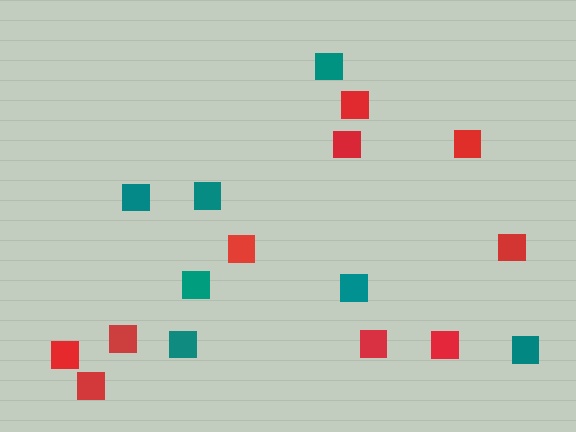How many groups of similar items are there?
There are 2 groups: one group of red squares (10) and one group of teal squares (7).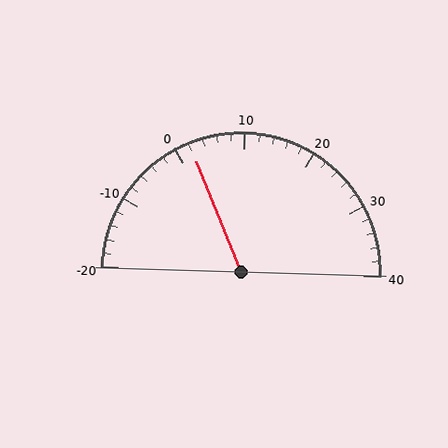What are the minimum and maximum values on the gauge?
The gauge ranges from -20 to 40.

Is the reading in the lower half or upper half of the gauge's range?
The reading is in the lower half of the range (-20 to 40).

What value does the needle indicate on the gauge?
The needle indicates approximately 2.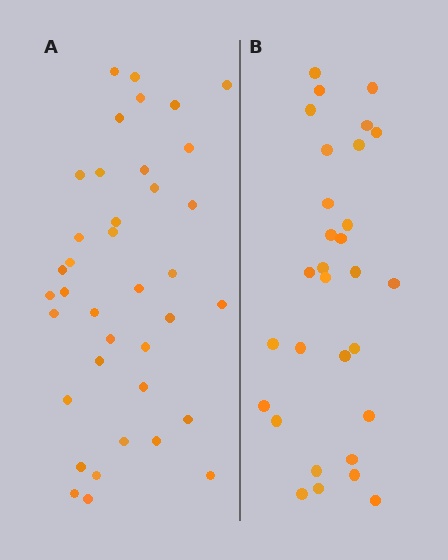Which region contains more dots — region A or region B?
Region A (the left region) has more dots.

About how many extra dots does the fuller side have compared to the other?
Region A has roughly 8 or so more dots than region B.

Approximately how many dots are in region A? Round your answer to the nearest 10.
About 40 dots. (The exact count is 38, which rounds to 40.)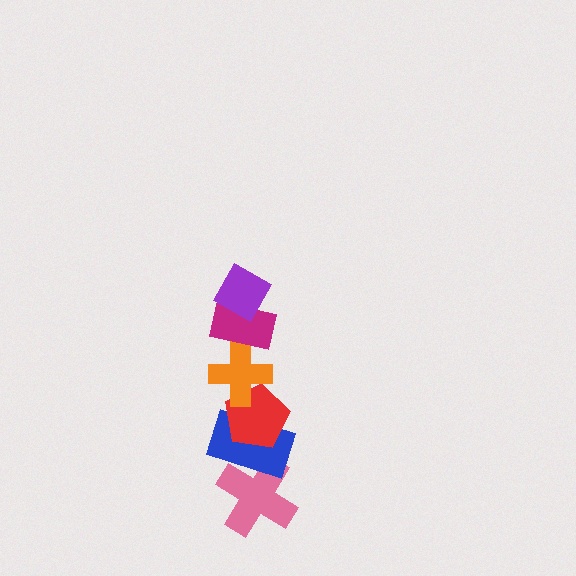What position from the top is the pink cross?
The pink cross is 6th from the top.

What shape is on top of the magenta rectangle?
The purple diamond is on top of the magenta rectangle.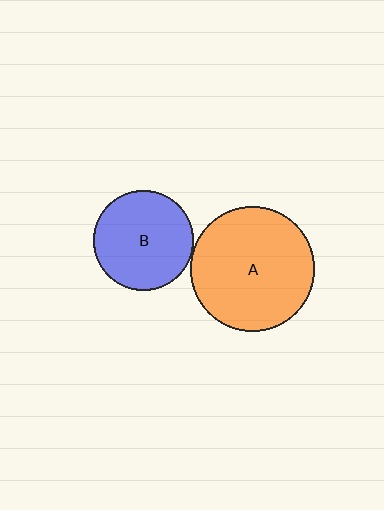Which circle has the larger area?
Circle A (orange).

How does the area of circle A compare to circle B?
Approximately 1.6 times.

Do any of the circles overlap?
No, none of the circles overlap.